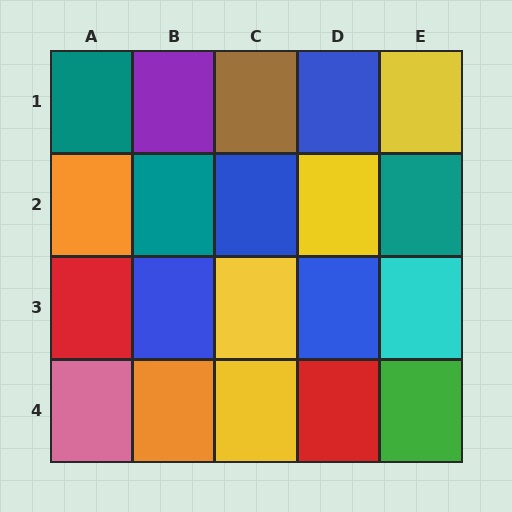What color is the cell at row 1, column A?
Teal.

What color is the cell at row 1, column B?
Purple.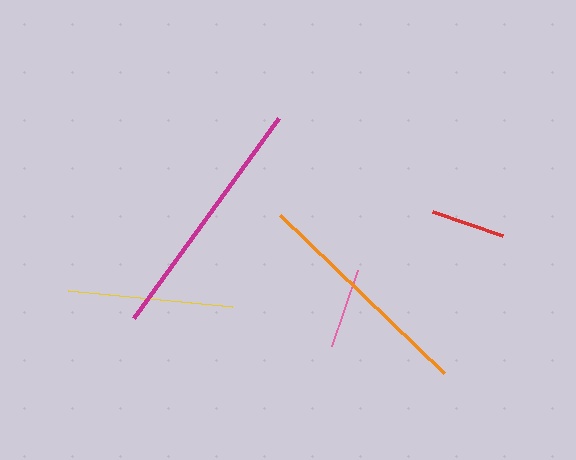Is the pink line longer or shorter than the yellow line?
The yellow line is longer than the pink line.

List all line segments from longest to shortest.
From longest to shortest: magenta, orange, yellow, pink, red.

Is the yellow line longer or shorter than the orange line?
The orange line is longer than the yellow line.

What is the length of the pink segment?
The pink segment is approximately 80 pixels long.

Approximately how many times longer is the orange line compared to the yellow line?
The orange line is approximately 1.4 times the length of the yellow line.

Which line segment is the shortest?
The red line is the shortest at approximately 74 pixels.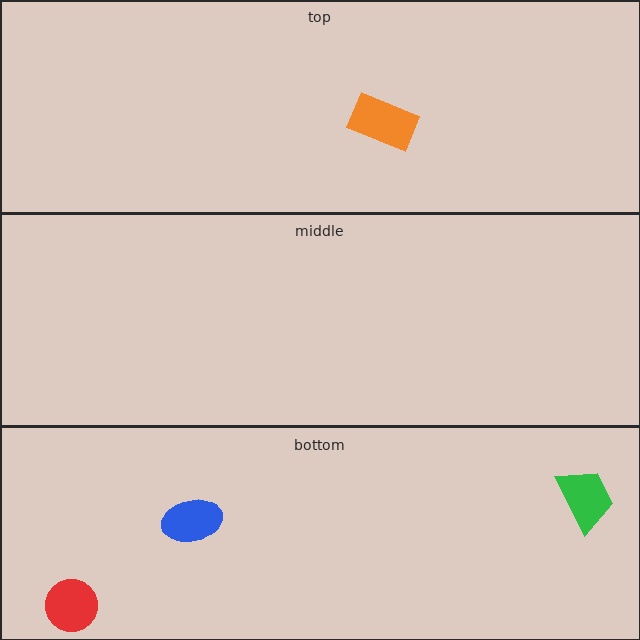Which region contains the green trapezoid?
The bottom region.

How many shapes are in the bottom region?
3.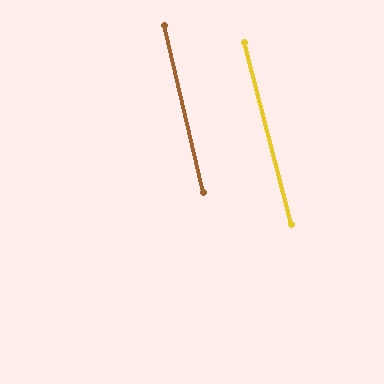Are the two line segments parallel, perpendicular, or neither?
Parallel — their directions differ by only 1.6°.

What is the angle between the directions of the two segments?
Approximately 2 degrees.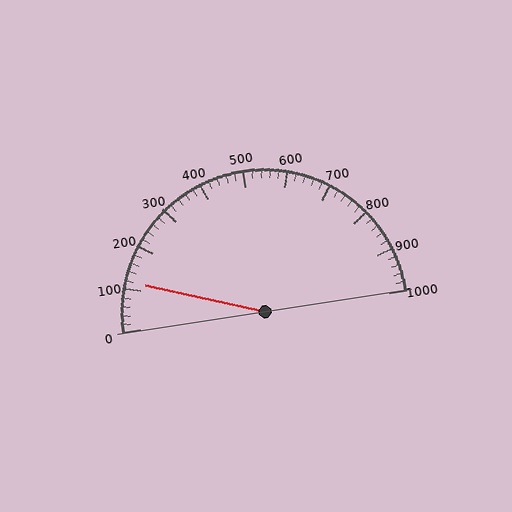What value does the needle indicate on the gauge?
The needle indicates approximately 120.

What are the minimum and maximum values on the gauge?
The gauge ranges from 0 to 1000.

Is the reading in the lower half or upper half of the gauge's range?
The reading is in the lower half of the range (0 to 1000).